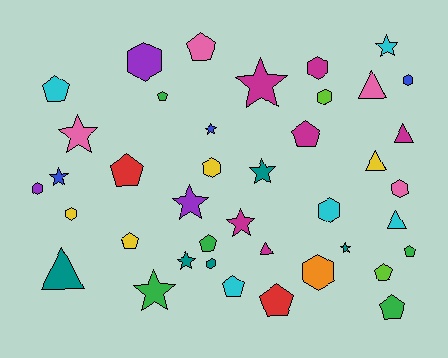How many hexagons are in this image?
There are 11 hexagons.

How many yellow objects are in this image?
There are 4 yellow objects.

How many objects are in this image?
There are 40 objects.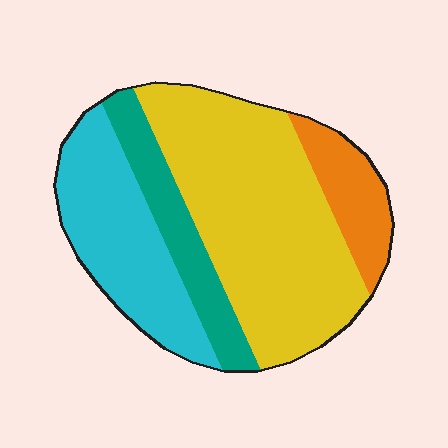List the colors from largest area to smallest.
From largest to smallest: yellow, cyan, teal, orange.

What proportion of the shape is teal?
Teal covers about 15% of the shape.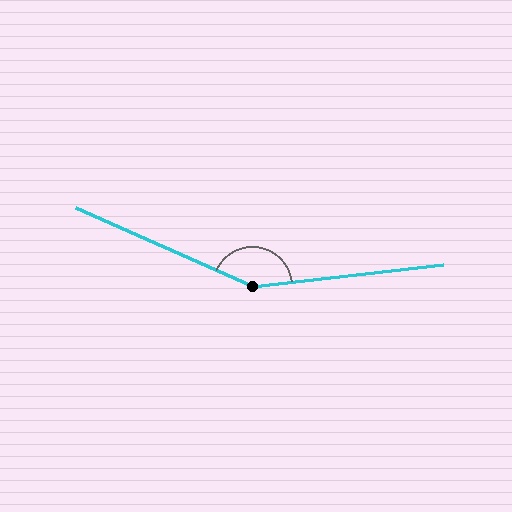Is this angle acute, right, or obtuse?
It is obtuse.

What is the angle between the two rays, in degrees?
Approximately 149 degrees.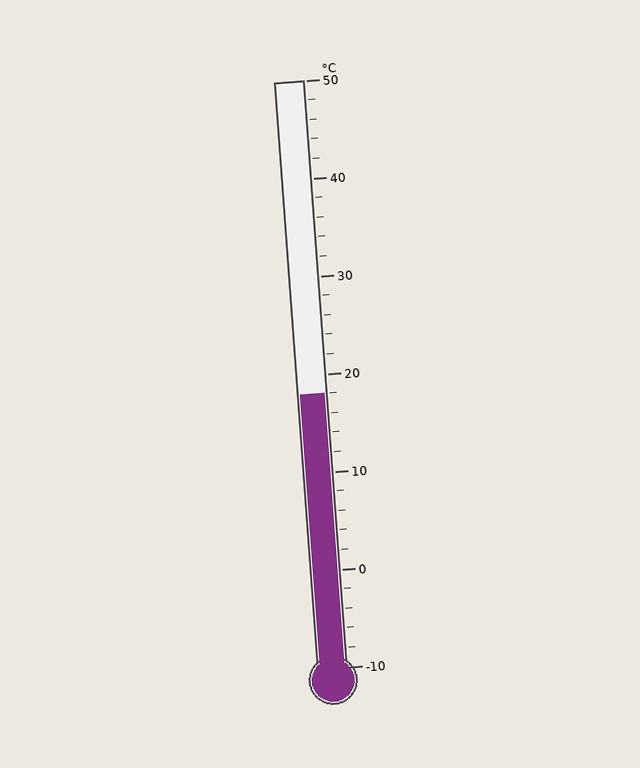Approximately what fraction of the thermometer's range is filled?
The thermometer is filled to approximately 45% of its range.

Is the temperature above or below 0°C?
The temperature is above 0°C.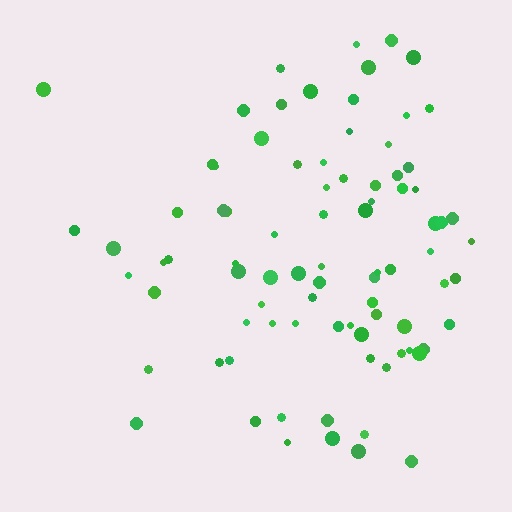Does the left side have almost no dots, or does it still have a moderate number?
Still a moderate number, just noticeably fewer than the right.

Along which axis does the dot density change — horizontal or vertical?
Horizontal.